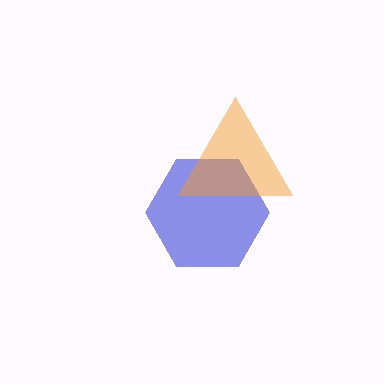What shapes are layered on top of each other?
The layered shapes are: a blue hexagon, an orange triangle.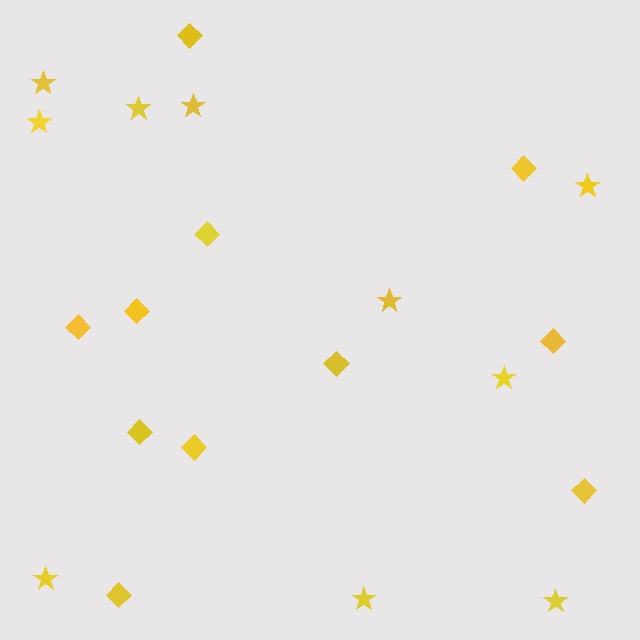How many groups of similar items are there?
There are 2 groups: one group of diamonds (11) and one group of stars (10).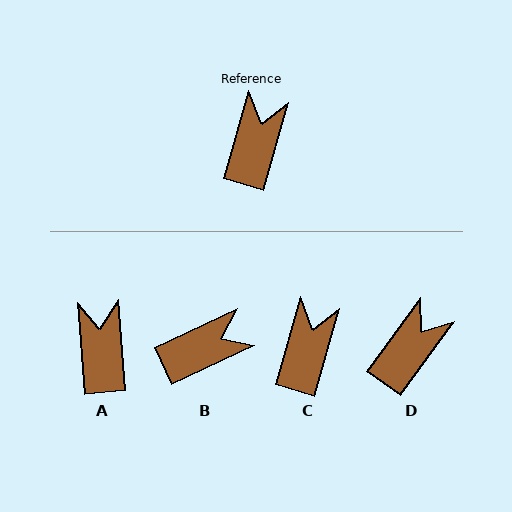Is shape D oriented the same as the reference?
No, it is off by about 20 degrees.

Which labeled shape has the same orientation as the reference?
C.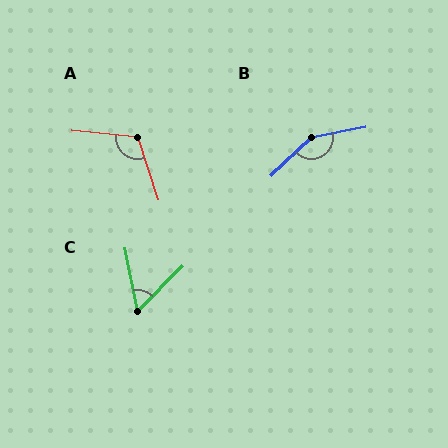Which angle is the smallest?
C, at approximately 56 degrees.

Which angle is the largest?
B, at approximately 147 degrees.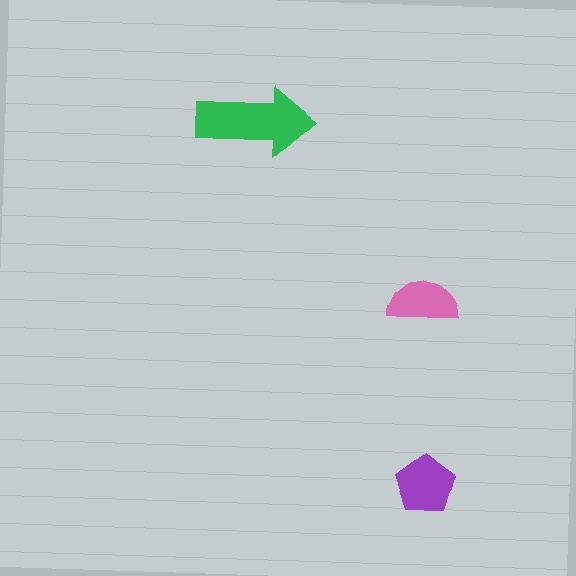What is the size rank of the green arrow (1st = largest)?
1st.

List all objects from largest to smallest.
The green arrow, the purple pentagon, the pink semicircle.